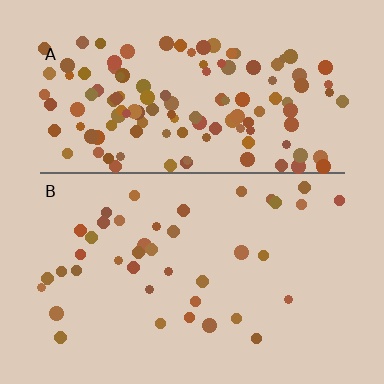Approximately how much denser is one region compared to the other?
Approximately 3.3× — region A over region B.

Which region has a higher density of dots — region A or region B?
A (the top).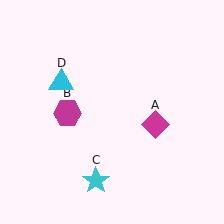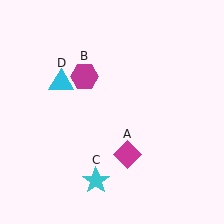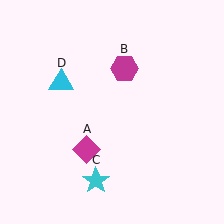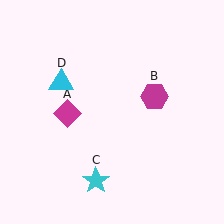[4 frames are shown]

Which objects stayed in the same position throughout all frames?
Cyan star (object C) and cyan triangle (object D) remained stationary.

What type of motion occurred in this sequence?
The magenta diamond (object A), magenta hexagon (object B) rotated clockwise around the center of the scene.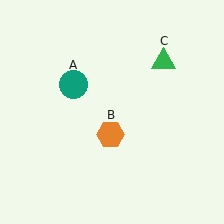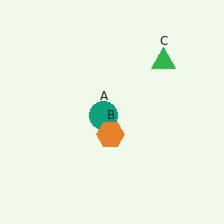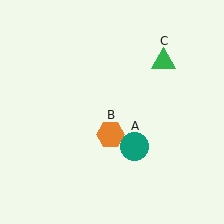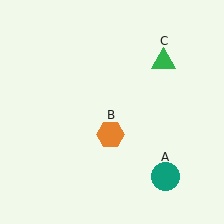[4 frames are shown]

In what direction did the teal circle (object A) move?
The teal circle (object A) moved down and to the right.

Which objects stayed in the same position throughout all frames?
Orange hexagon (object B) and green triangle (object C) remained stationary.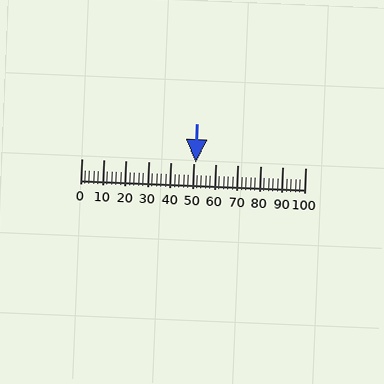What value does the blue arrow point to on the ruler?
The blue arrow points to approximately 51.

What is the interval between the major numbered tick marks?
The major tick marks are spaced 10 units apart.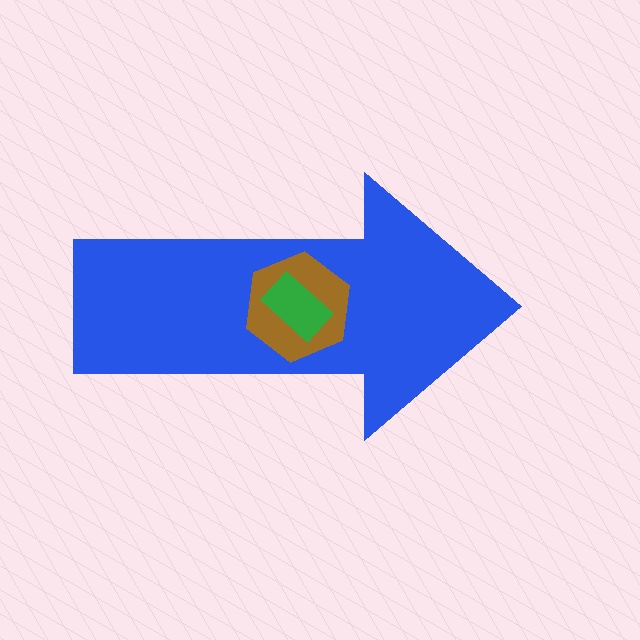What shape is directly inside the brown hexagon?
The green rectangle.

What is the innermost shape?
The green rectangle.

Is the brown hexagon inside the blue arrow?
Yes.